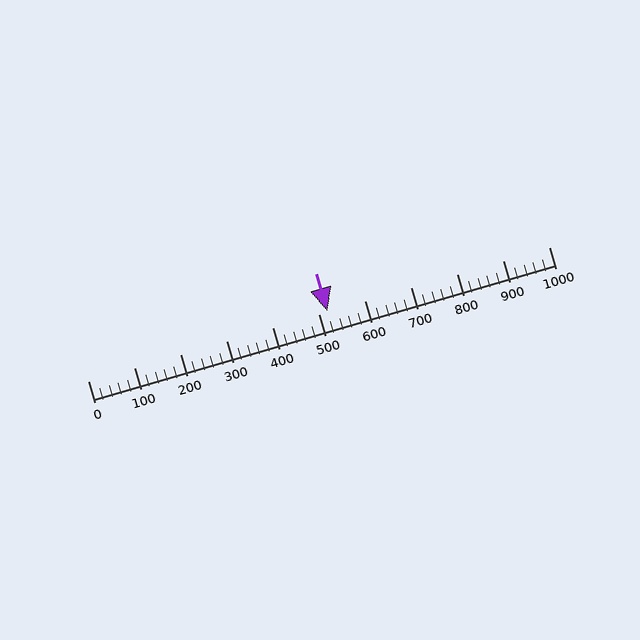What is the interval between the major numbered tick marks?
The major tick marks are spaced 100 units apart.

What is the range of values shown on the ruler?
The ruler shows values from 0 to 1000.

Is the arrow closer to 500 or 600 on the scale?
The arrow is closer to 500.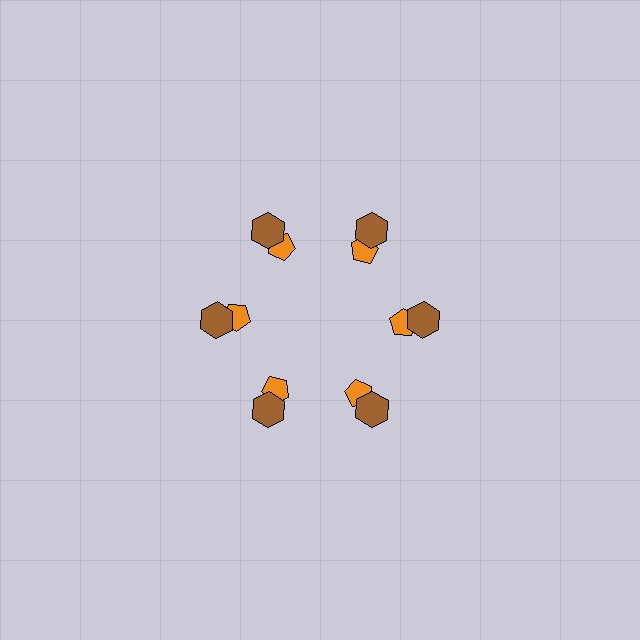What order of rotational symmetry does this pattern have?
This pattern has 6-fold rotational symmetry.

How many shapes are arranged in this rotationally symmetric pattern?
There are 12 shapes, arranged in 6 groups of 2.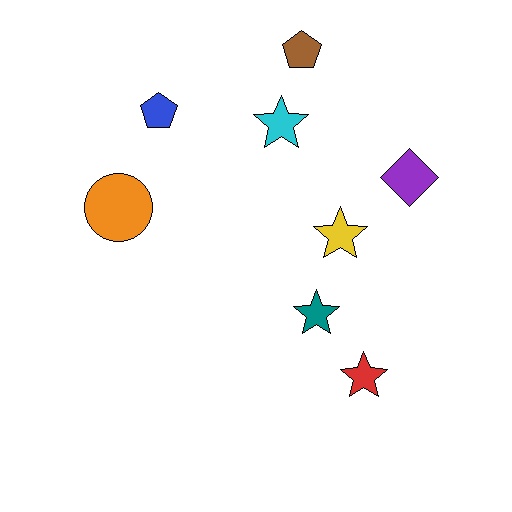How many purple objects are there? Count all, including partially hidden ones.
There is 1 purple object.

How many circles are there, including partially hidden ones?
There is 1 circle.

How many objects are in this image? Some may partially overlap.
There are 8 objects.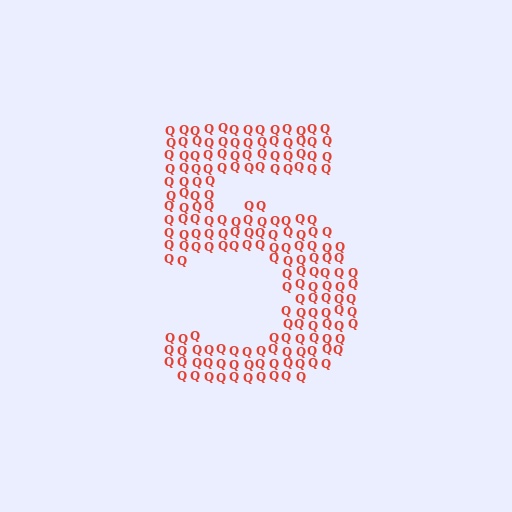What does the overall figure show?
The overall figure shows the digit 5.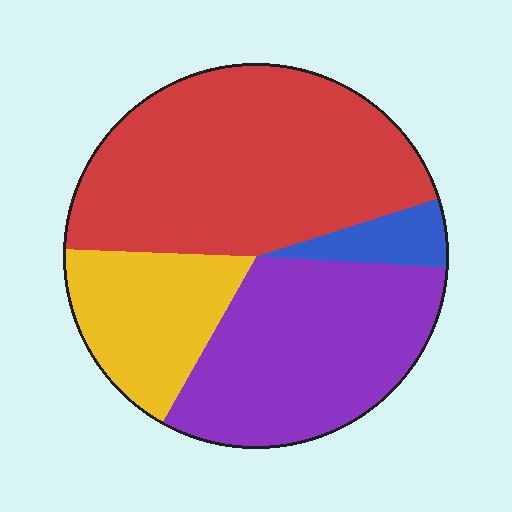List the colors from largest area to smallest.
From largest to smallest: red, purple, yellow, blue.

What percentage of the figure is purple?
Purple takes up about one third (1/3) of the figure.